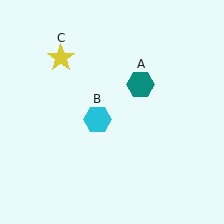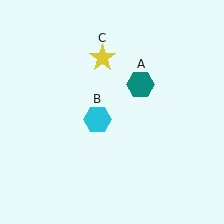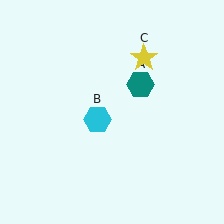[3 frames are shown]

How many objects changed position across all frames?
1 object changed position: yellow star (object C).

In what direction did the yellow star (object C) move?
The yellow star (object C) moved right.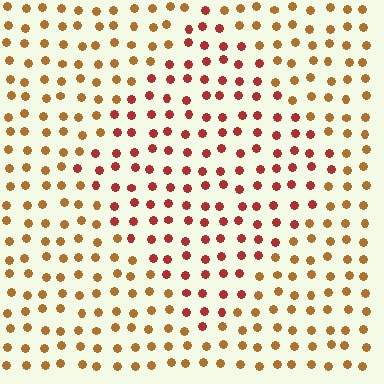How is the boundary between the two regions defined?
The boundary is defined purely by a slight shift in hue (about 33 degrees). Spacing, size, and orientation are identical on both sides.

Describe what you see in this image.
The image is filled with small brown elements in a uniform arrangement. A diamond-shaped region is visible where the elements are tinted to a slightly different hue, forming a subtle color boundary.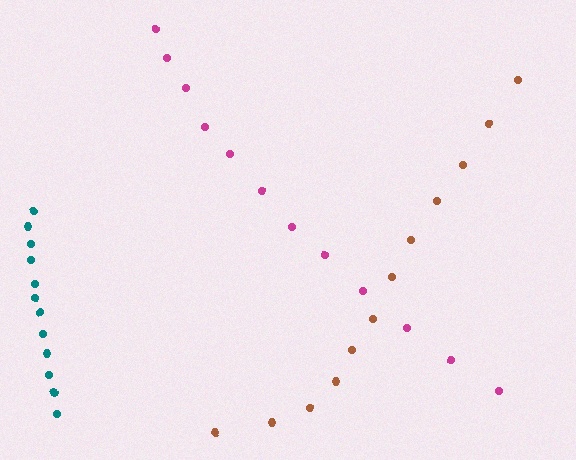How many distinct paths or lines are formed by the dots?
There are 3 distinct paths.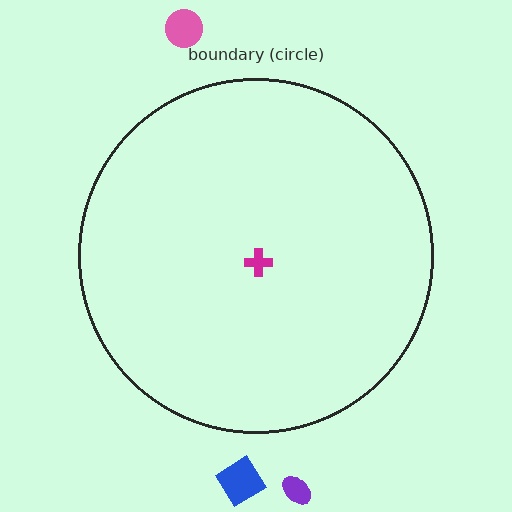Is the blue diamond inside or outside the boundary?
Outside.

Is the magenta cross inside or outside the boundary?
Inside.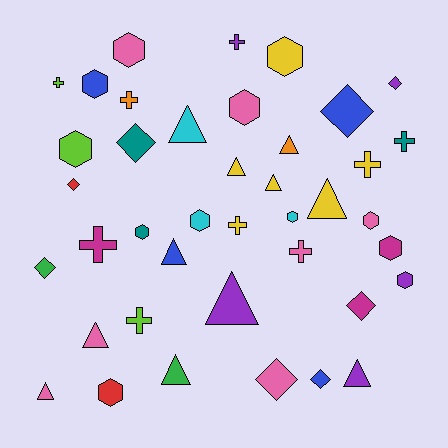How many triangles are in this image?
There are 11 triangles.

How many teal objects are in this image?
There are 3 teal objects.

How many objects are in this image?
There are 40 objects.